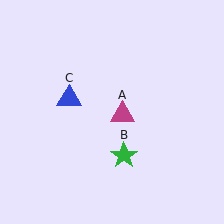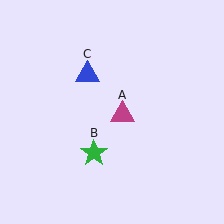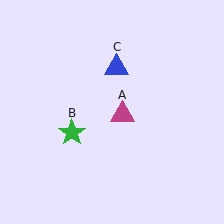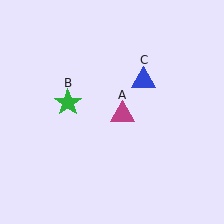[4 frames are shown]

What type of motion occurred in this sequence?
The green star (object B), blue triangle (object C) rotated clockwise around the center of the scene.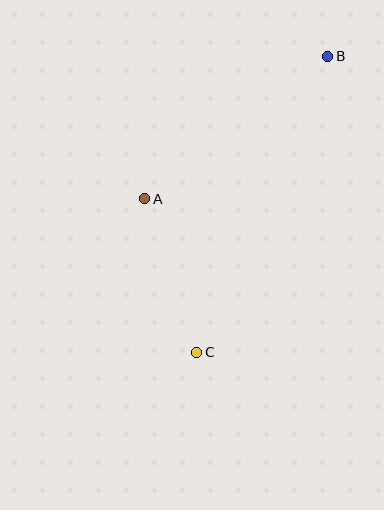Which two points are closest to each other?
Points A and C are closest to each other.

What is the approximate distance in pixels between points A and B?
The distance between A and B is approximately 232 pixels.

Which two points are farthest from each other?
Points B and C are farthest from each other.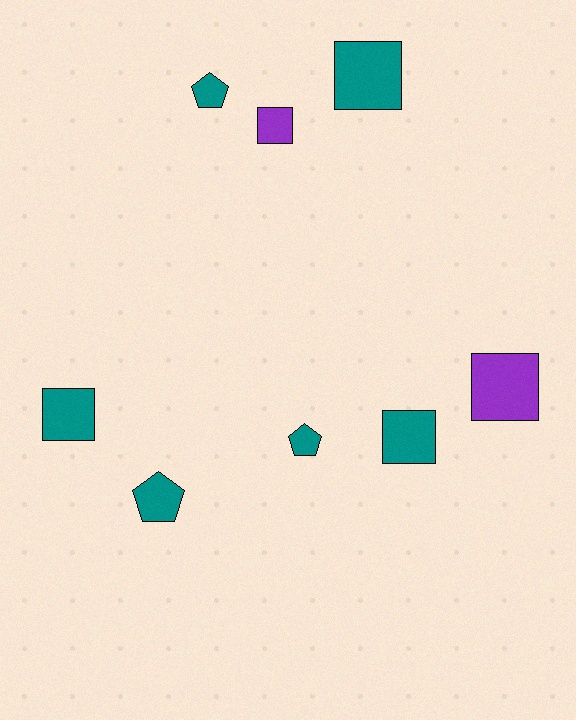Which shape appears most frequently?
Square, with 5 objects.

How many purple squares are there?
There are 2 purple squares.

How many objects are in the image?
There are 8 objects.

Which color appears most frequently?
Teal, with 6 objects.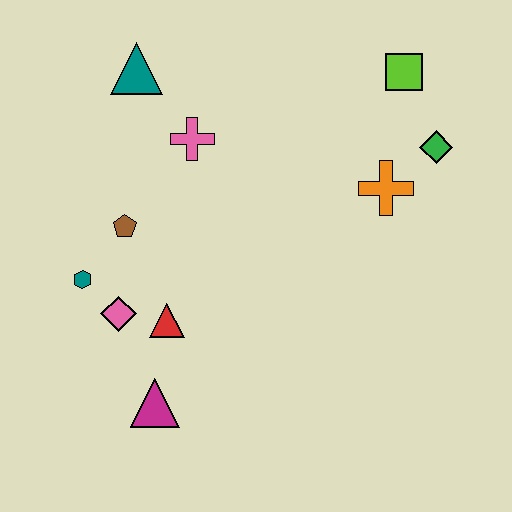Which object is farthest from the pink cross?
The magenta triangle is farthest from the pink cross.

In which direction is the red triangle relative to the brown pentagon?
The red triangle is below the brown pentagon.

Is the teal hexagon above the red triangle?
Yes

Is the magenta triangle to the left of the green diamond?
Yes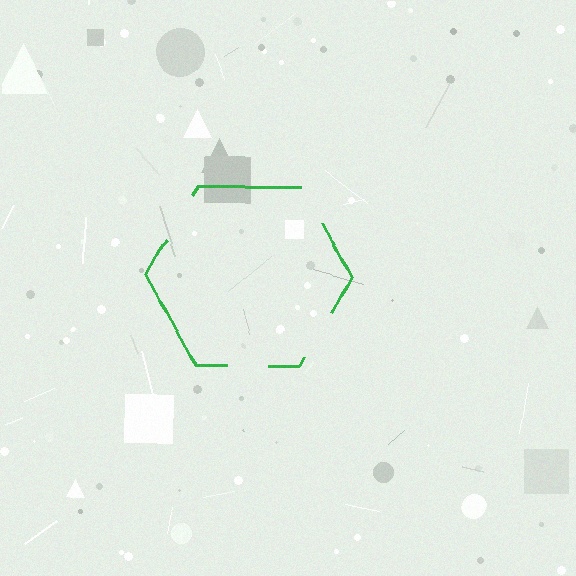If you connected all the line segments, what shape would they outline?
They would outline a hexagon.